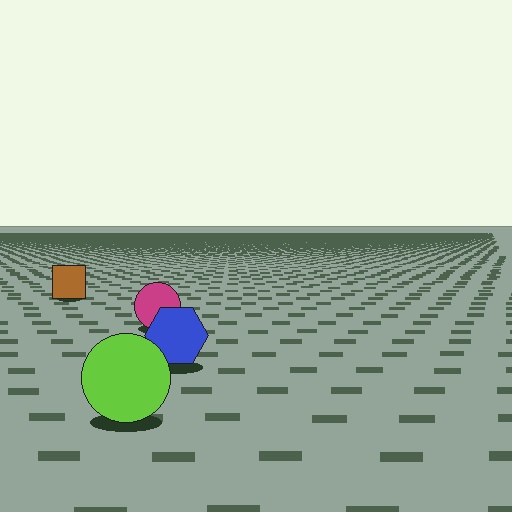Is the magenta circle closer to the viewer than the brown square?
Yes. The magenta circle is closer — you can tell from the texture gradient: the ground texture is coarser near it.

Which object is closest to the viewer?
The lime circle is closest. The texture marks near it are larger and more spread out.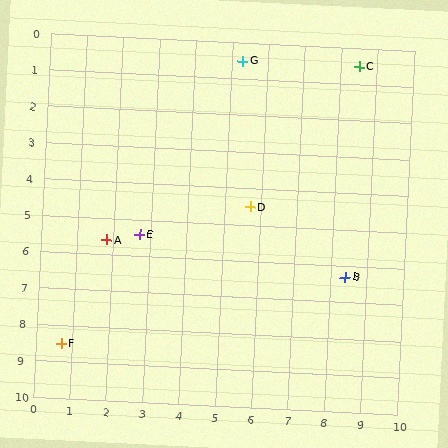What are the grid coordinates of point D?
Point D is at approximately (5.7, 4.5).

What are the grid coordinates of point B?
Point B is at approximately (8.4, 6.3).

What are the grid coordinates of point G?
Point G is at approximately (5.3, 0.5).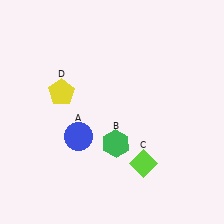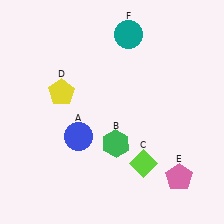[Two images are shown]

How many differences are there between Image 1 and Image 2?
There are 2 differences between the two images.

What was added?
A pink pentagon (E), a teal circle (F) were added in Image 2.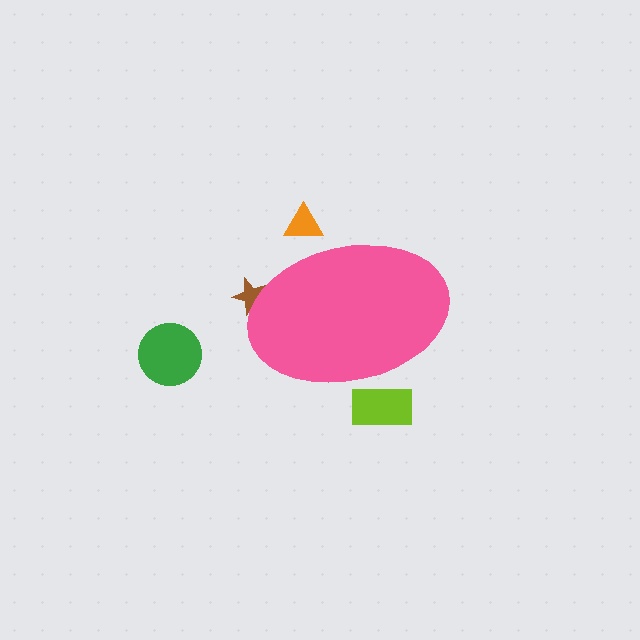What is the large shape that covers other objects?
A pink ellipse.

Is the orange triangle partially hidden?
Yes, the orange triangle is partially hidden behind the pink ellipse.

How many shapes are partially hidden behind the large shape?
3 shapes are partially hidden.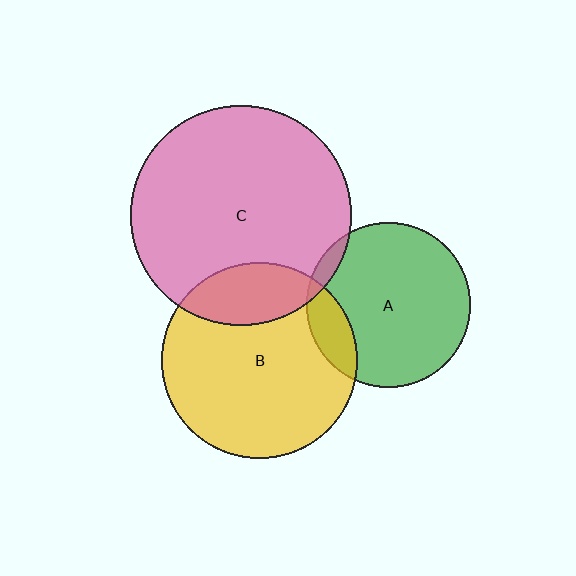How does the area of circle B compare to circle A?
Approximately 1.4 times.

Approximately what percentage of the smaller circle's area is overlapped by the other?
Approximately 15%.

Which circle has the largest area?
Circle C (pink).